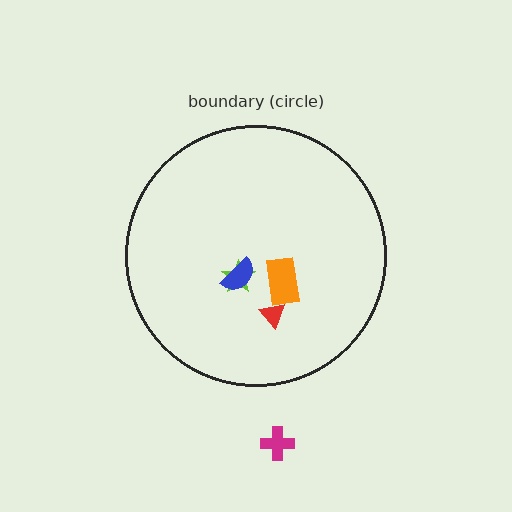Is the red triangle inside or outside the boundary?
Inside.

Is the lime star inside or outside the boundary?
Inside.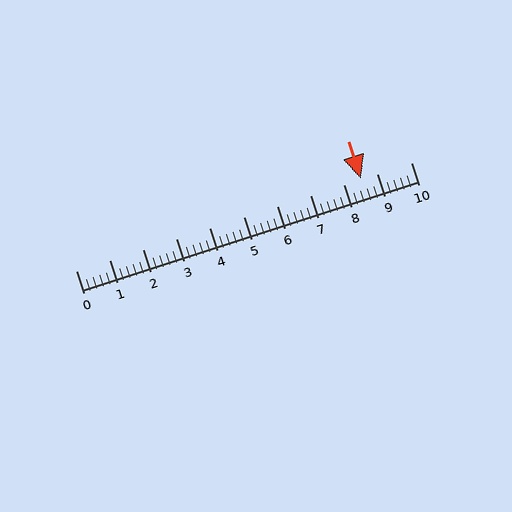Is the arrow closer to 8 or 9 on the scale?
The arrow is closer to 9.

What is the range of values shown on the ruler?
The ruler shows values from 0 to 10.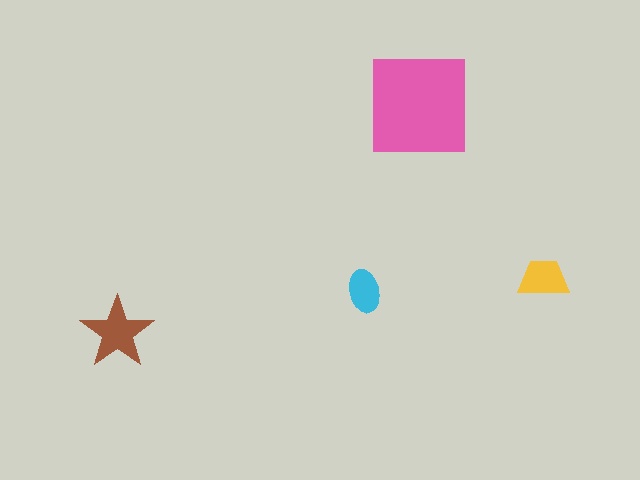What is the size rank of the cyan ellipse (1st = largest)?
4th.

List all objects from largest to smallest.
The pink square, the brown star, the yellow trapezoid, the cyan ellipse.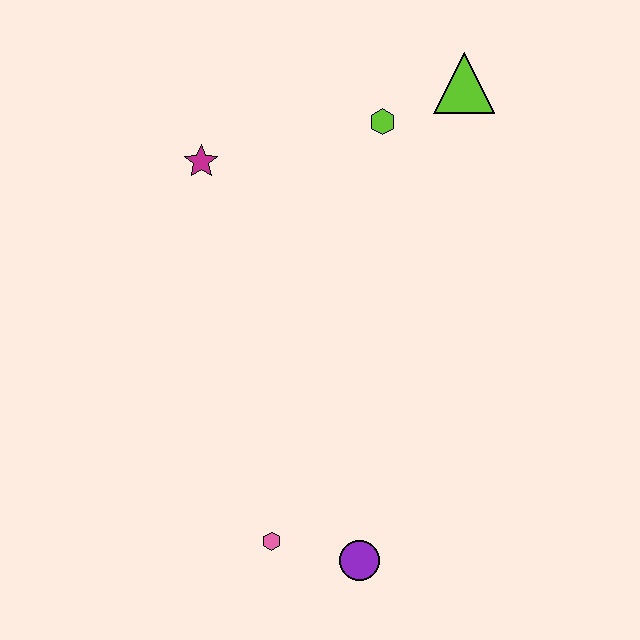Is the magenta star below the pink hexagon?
No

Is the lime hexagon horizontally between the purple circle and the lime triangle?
Yes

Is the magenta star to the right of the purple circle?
No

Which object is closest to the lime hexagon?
The lime triangle is closest to the lime hexagon.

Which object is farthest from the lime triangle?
The pink hexagon is farthest from the lime triangle.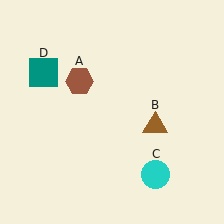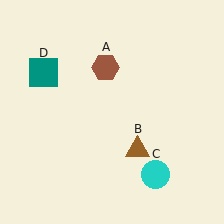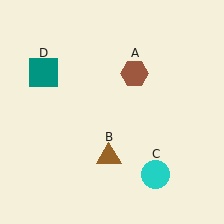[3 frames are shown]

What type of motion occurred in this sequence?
The brown hexagon (object A), brown triangle (object B) rotated clockwise around the center of the scene.